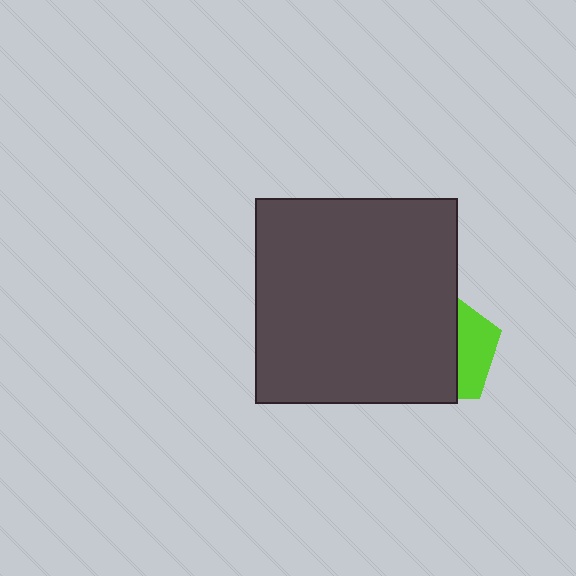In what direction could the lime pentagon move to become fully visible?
The lime pentagon could move right. That would shift it out from behind the dark gray rectangle entirely.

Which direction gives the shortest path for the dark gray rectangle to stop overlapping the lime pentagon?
Moving left gives the shortest separation.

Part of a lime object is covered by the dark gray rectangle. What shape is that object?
It is a pentagon.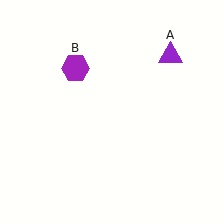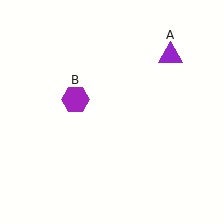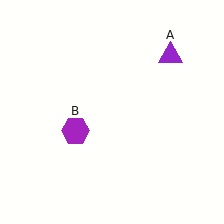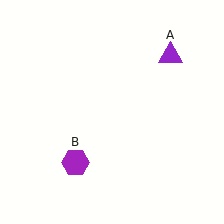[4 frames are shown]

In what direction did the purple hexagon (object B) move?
The purple hexagon (object B) moved down.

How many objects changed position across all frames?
1 object changed position: purple hexagon (object B).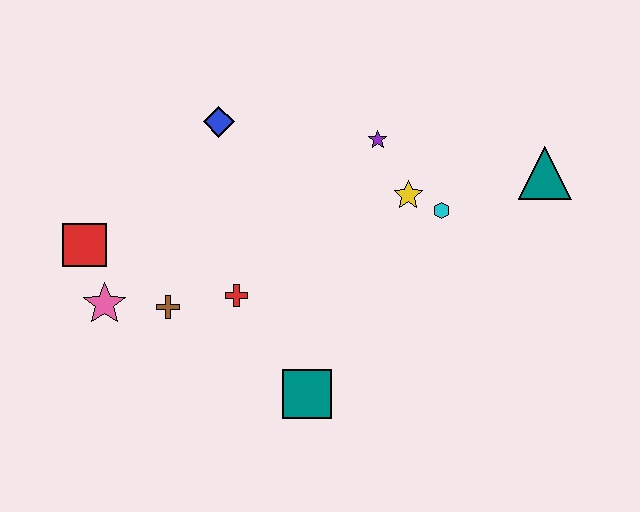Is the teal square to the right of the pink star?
Yes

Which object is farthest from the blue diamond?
The teal triangle is farthest from the blue diamond.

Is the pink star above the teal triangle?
No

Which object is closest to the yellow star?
The cyan hexagon is closest to the yellow star.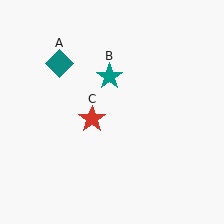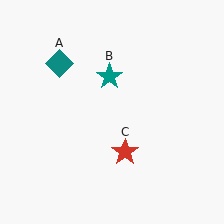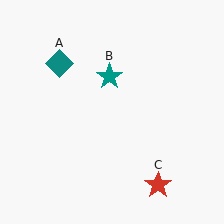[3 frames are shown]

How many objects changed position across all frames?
1 object changed position: red star (object C).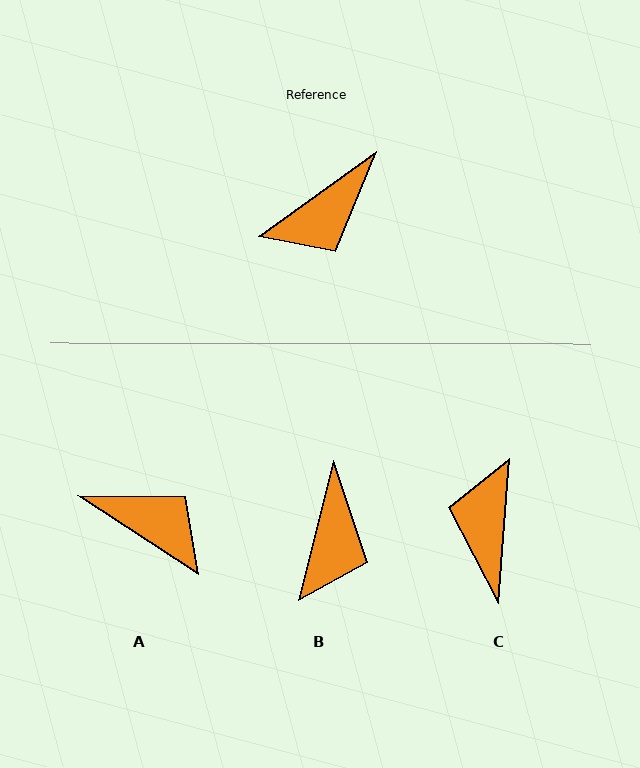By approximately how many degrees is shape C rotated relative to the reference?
Approximately 130 degrees clockwise.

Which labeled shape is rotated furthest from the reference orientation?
C, about 130 degrees away.